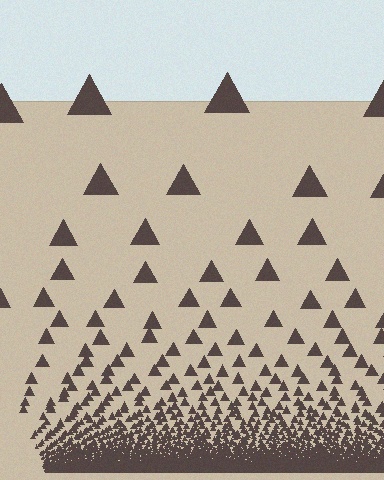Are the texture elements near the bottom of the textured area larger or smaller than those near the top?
Smaller. The gradient is inverted — elements near the bottom are smaller and denser.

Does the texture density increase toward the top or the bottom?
Density increases toward the bottom.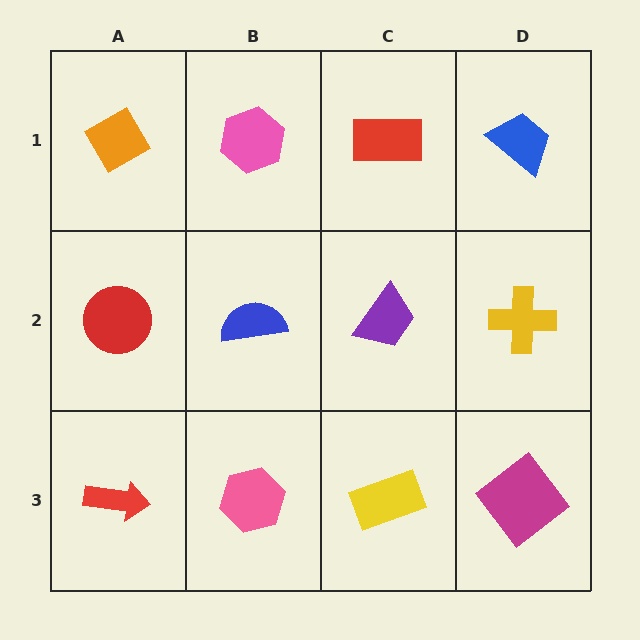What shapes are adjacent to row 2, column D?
A blue trapezoid (row 1, column D), a magenta diamond (row 3, column D), a purple trapezoid (row 2, column C).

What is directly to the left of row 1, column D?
A red rectangle.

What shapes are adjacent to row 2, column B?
A pink hexagon (row 1, column B), a pink hexagon (row 3, column B), a red circle (row 2, column A), a purple trapezoid (row 2, column C).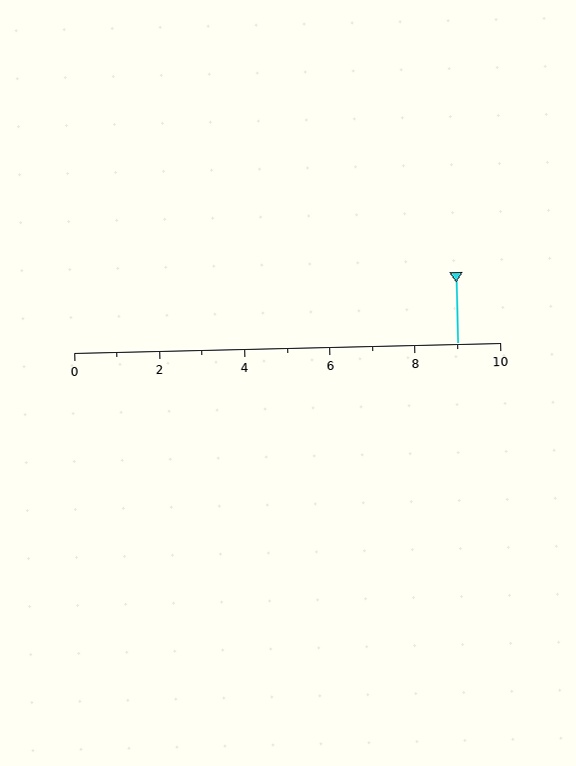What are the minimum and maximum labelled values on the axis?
The axis runs from 0 to 10.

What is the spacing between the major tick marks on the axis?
The major ticks are spaced 2 apart.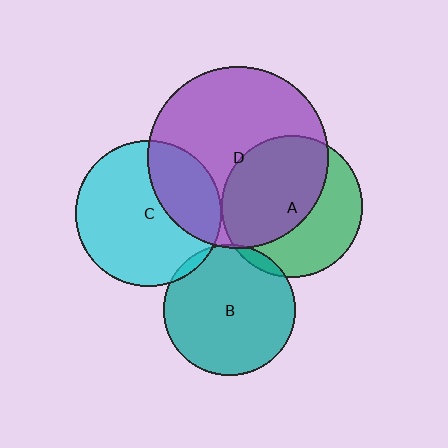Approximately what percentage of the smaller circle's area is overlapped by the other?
Approximately 5%.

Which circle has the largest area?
Circle D (purple).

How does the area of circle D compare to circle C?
Approximately 1.5 times.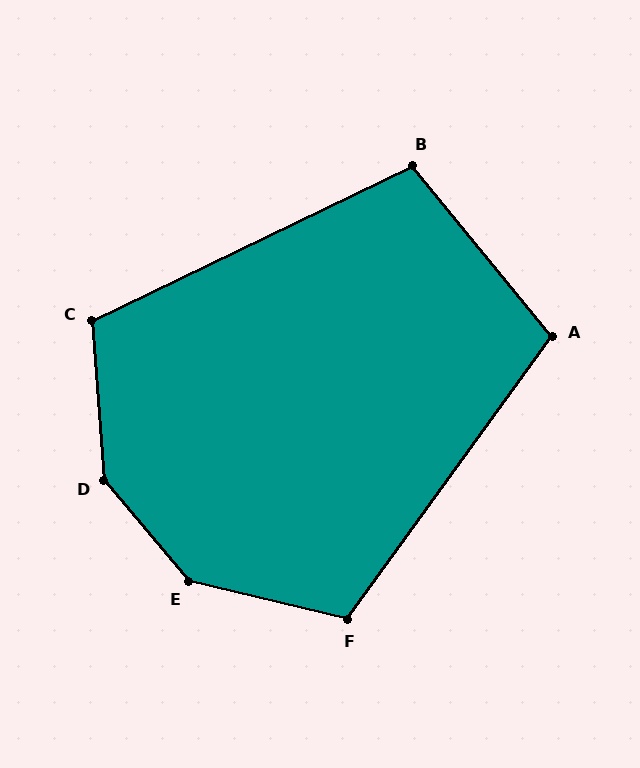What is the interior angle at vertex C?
Approximately 112 degrees (obtuse).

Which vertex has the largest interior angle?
D, at approximately 144 degrees.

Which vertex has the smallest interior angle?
B, at approximately 103 degrees.